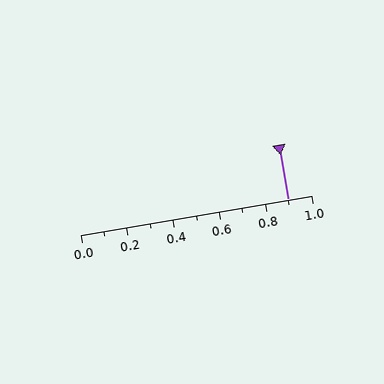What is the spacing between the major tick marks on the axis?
The major ticks are spaced 0.2 apart.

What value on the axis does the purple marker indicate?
The marker indicates approximately 0.9.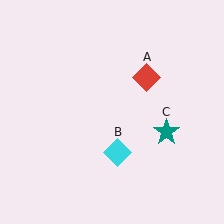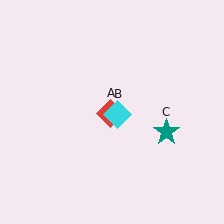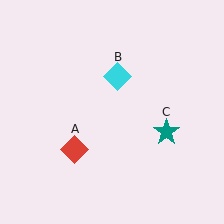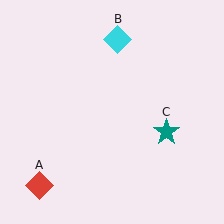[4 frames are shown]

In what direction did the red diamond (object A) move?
The red diamond (object A) moved down and to the left.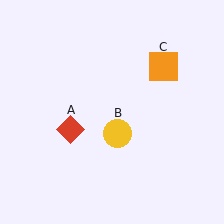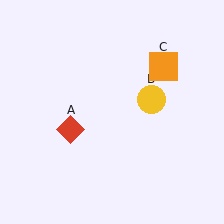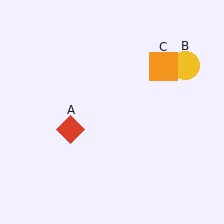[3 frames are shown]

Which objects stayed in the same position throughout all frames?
Red diamond (object A) and orange square (object C) remained stationary.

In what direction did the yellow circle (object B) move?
The yellow circle (object B) moved up and to the right.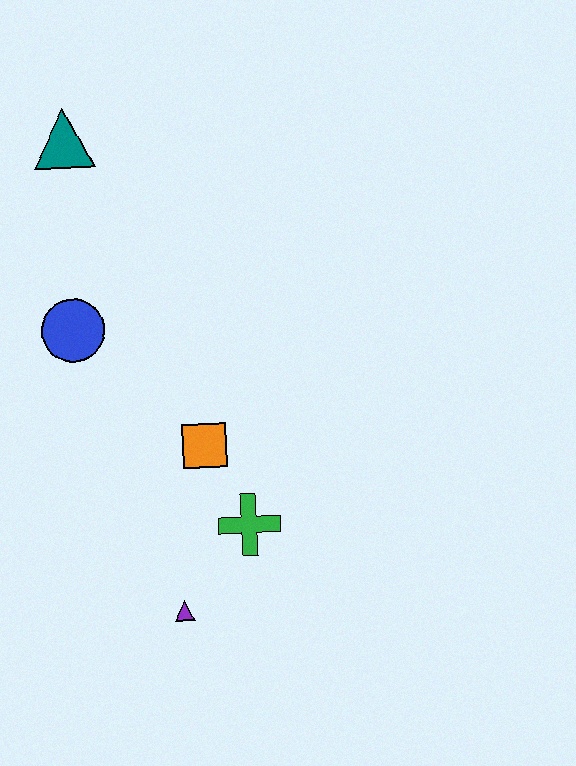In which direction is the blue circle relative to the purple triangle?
The blue circle is above the purple triangle.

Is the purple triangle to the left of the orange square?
Yes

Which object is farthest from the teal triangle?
The purple triangle is farthest from the teal triangle.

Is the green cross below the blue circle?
Yes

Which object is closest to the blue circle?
The orange square is closest to the blue circle.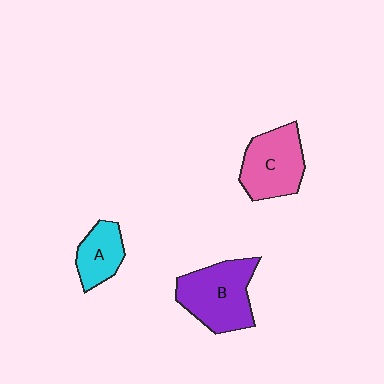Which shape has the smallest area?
Shape A (cyan).